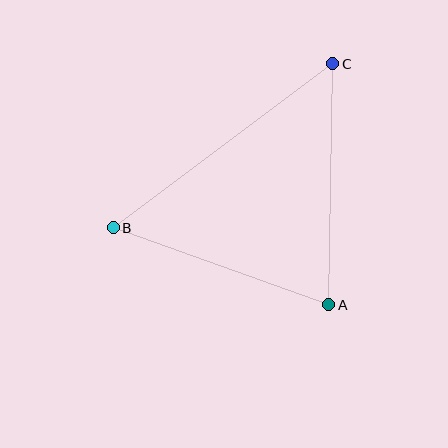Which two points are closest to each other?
Points A and B are closest to each other.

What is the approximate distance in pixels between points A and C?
The distance between A and C is approximately 241 pixels.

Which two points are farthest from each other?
Points B and C are farthest from each other.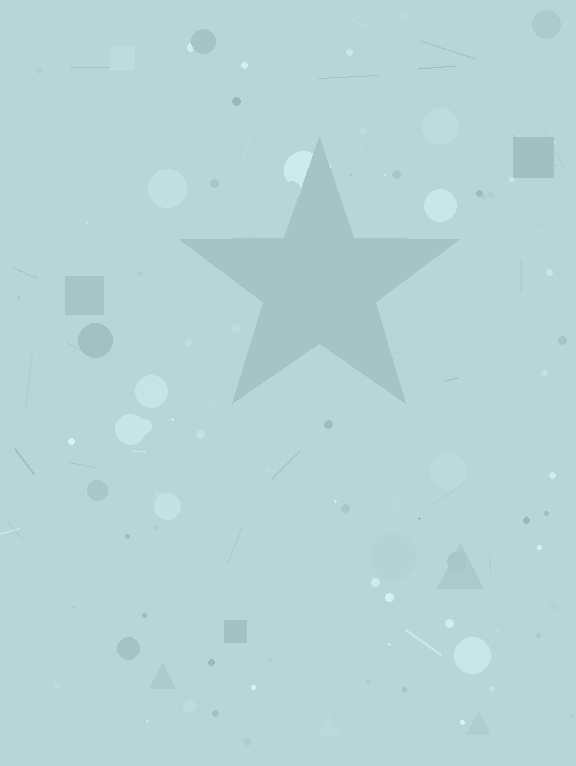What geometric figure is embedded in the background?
A star is embedded in the background.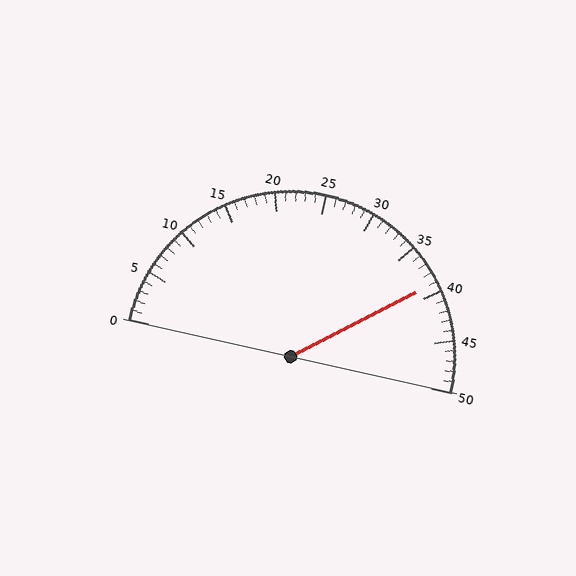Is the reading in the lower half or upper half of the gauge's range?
The reading is in the upper half of the range (0 to 50).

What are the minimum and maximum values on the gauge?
The gauge ranges from 0 to 50.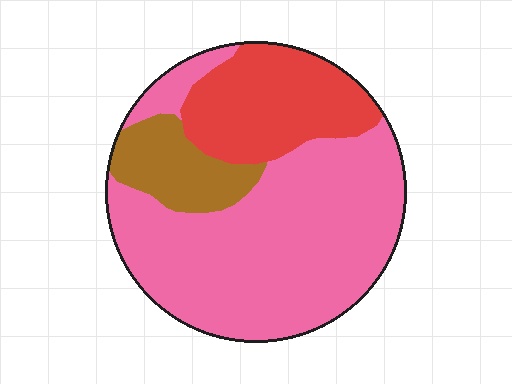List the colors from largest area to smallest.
From largest to smallest: pink, red, brown.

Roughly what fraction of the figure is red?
Red takes up about one quarter (1/4) of the figure.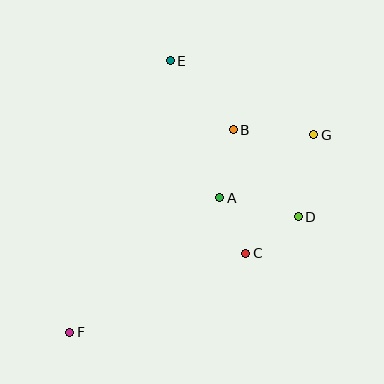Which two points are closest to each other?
Points A and C are closest to each other.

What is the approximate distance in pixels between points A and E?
The distance between A and E is approximately 146 pixels.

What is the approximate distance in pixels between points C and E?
The distance between C and E is approximately 207 pixels.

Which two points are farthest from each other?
Points F and G are farthest from each other.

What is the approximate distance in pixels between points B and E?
The distance between B and E is approximately 94 pixels.